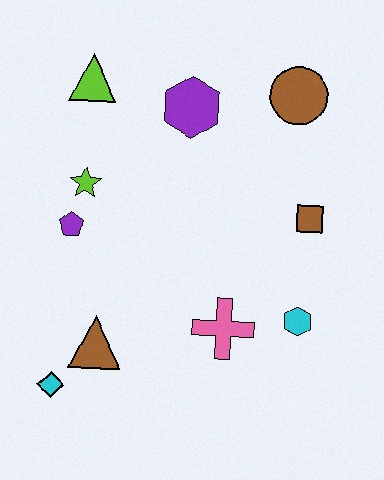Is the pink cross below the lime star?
Yes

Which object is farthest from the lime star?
The cyan hexagon is farthest from the lime star.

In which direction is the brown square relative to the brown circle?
The brown square is below the brown circle.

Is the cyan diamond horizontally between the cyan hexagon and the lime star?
No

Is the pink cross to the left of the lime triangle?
No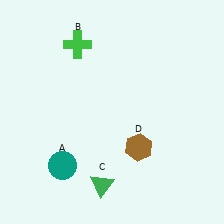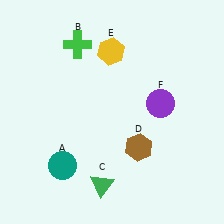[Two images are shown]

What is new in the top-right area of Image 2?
A purple circle (F) was added in the top-right area of Image 2.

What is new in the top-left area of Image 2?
A yellow hexagon (E) was added in the top-left area of Image 2.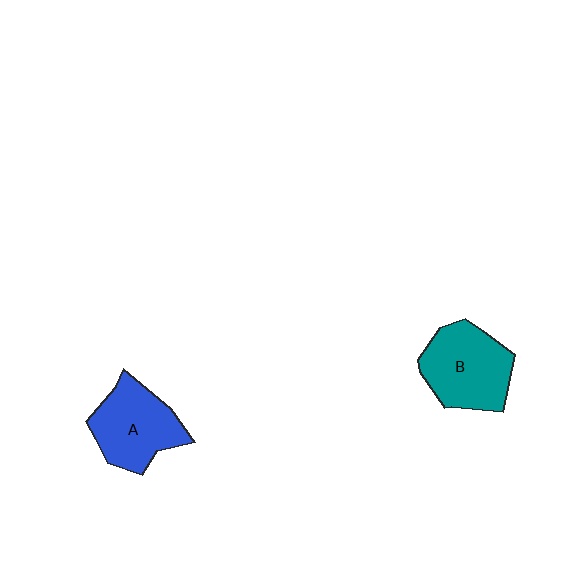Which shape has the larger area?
Shape B (teal).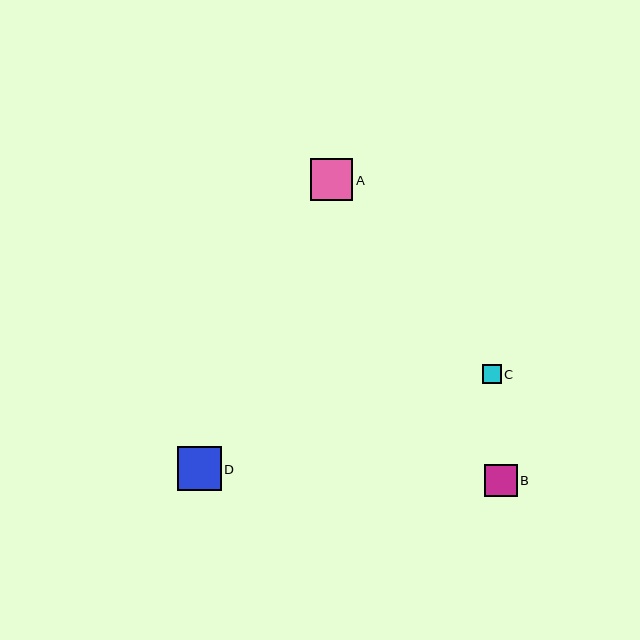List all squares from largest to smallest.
From largest to smallest: D, A, B, C.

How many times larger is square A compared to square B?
Square A is approximately 1.3 times the size of square B.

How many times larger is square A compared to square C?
Square A is approximately 2.2 times the size of square C.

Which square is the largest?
Square D is the largest with a size of approximately 44 pixels.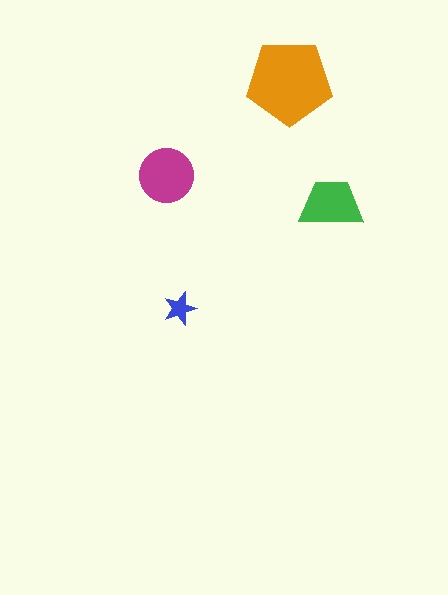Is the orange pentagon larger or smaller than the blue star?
Larger.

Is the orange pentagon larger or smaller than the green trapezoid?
Larger.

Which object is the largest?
The orange pentagon.